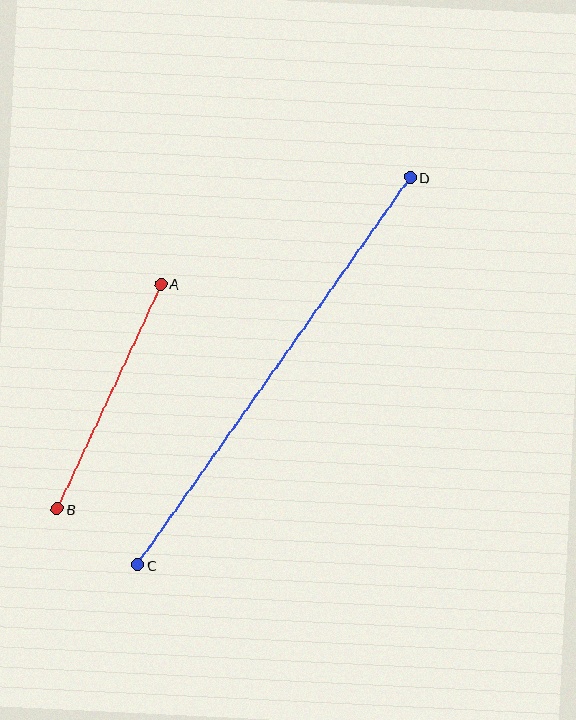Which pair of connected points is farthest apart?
Points C and D are farthest apart.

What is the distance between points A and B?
The distance is approximately 248 pixels.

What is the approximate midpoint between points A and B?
The midpoint is at approximately (109, 396) pixels.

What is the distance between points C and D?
The distance is approximately 473 pixels.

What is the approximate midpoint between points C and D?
The midpoint is at approximately (274, 371) pixels.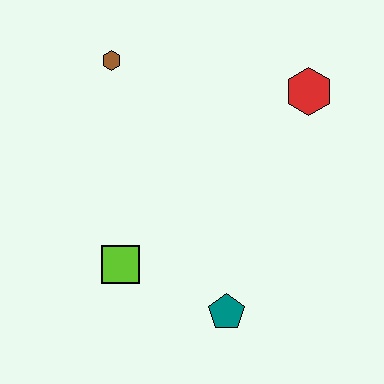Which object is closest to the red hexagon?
The brown hexagon is closest to the red hexagon.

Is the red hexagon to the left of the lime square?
No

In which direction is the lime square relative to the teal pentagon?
The lime square is to the left of the teal pentagon.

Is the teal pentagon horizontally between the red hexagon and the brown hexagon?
Yes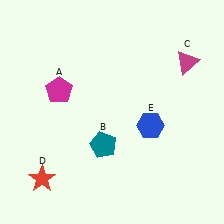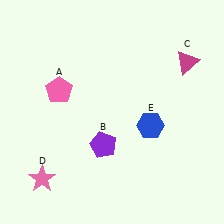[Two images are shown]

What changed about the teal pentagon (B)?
In Image 1, B is teal. In Image 2, it changed to purple.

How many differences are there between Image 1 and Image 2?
There are 3 differences between the two images.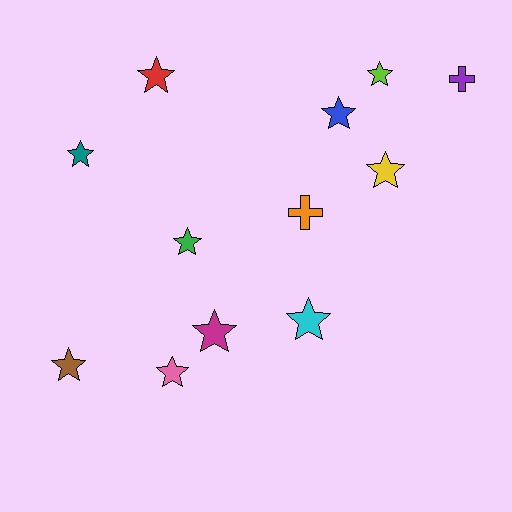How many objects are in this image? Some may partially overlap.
There are 12 objects.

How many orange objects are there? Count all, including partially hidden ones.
There is 1 orange object.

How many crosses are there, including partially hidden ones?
There are 2 crosses.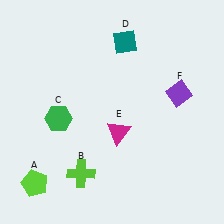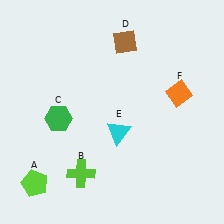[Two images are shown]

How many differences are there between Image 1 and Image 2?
There are 3 differences between the two images.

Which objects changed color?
D changed from teal to brown. E changed from magenta to cyan. F changed from purple to orange.